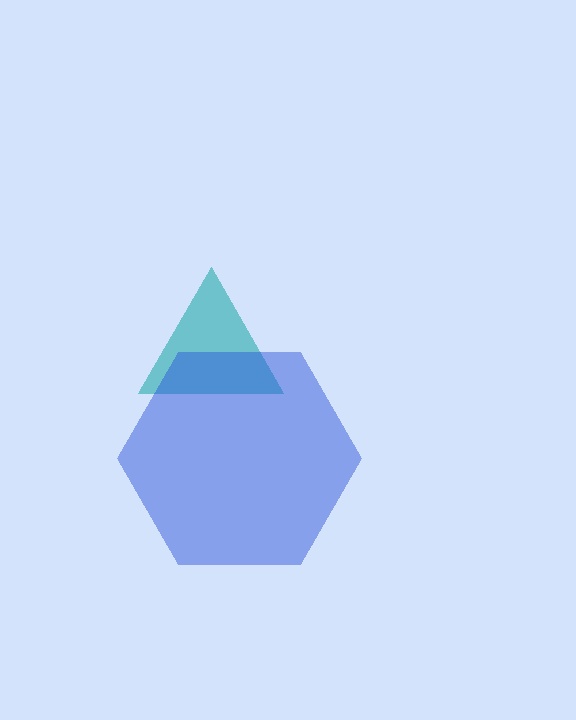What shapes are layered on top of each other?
The layered shapes are: a teal triangle, a blue hexagon.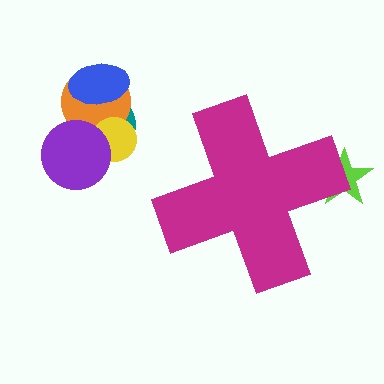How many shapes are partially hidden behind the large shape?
1 shape is partially hidden.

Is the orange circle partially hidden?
No, the orange circle is fully visible.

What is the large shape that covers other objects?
A magenta cross.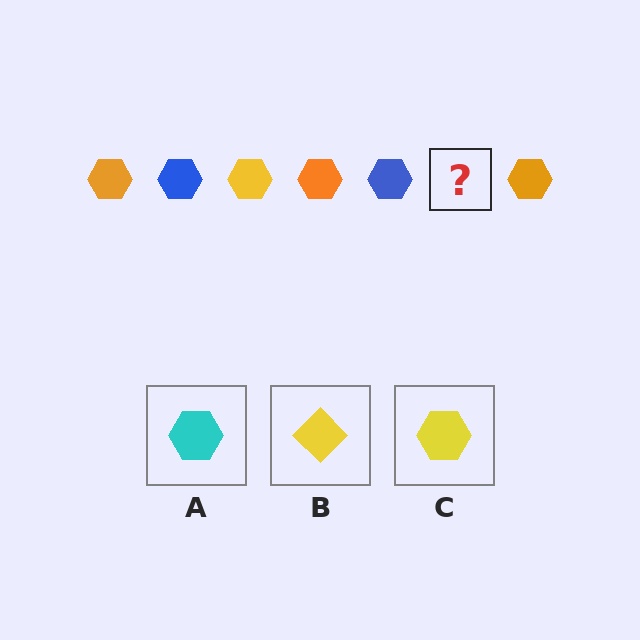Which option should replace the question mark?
Option C.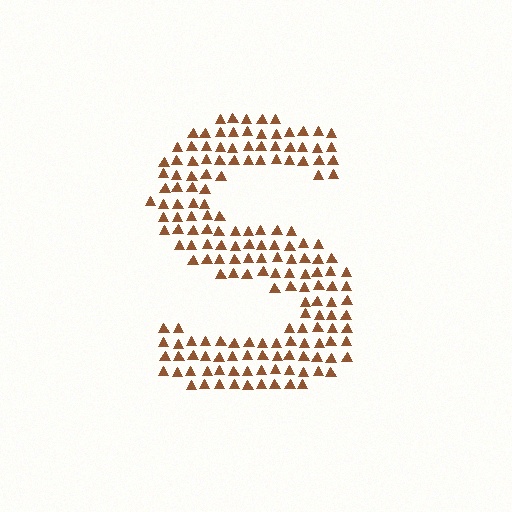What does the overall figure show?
The overall figure shows the letter S.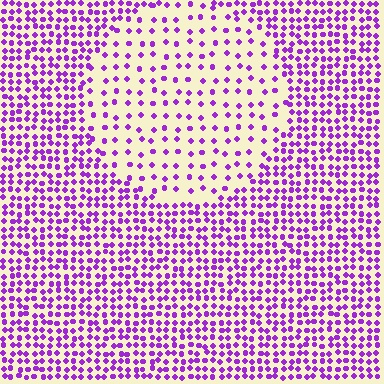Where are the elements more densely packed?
The elements are more densely packed outside the circle boundary.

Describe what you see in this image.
The image contains small purple elements arranged at two different densities. A circle-shaped region is visible where the elements are less densely packed than the surrounding area.